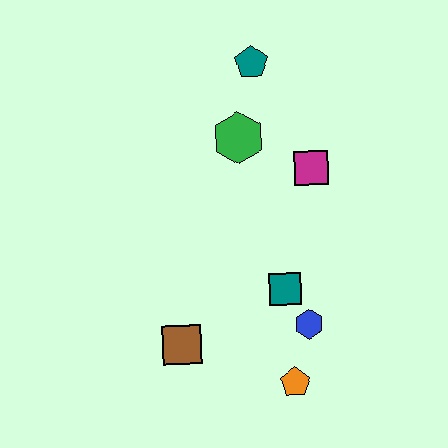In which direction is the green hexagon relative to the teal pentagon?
The green hexagon is below the teal pentagon.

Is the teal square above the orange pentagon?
Yes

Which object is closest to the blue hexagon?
The teal square is closest to the blue hexagon.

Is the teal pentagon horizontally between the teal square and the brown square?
Yes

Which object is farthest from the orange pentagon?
The teal pentagon is farthest from the orange pentagon.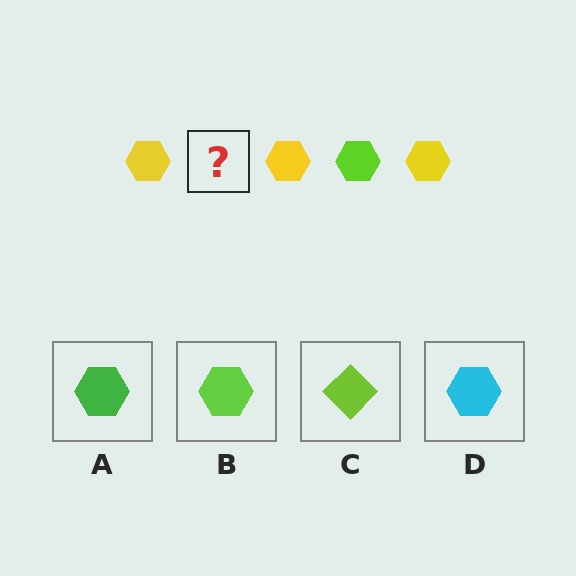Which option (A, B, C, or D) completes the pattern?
B.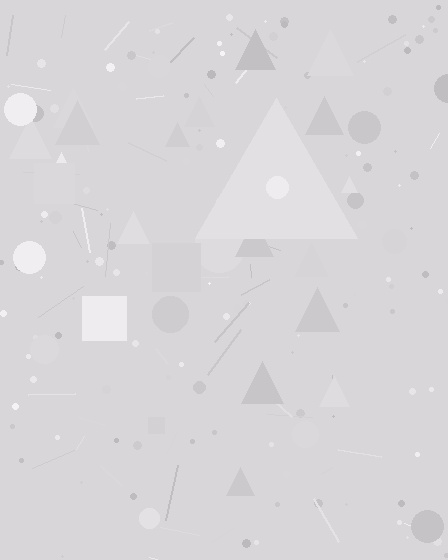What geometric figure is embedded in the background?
A triangle is embedded in the background.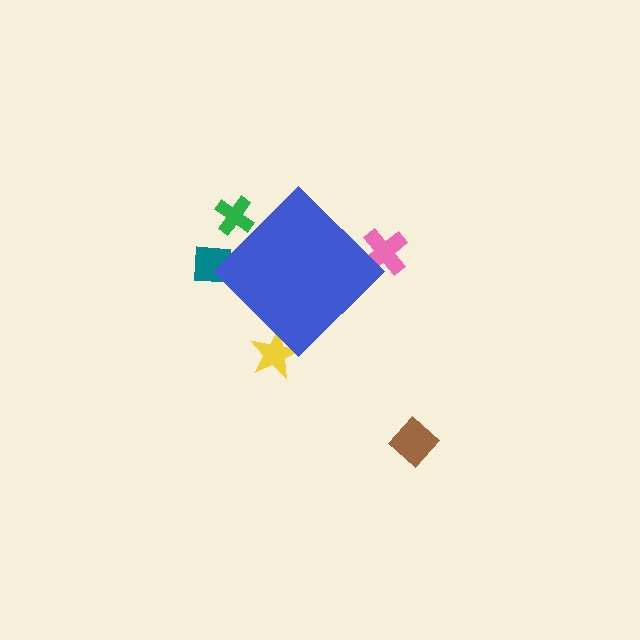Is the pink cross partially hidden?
Yes, the pink cross is partially hidden behind the blue diamond.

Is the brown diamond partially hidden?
No, the brown diamond is fully visible.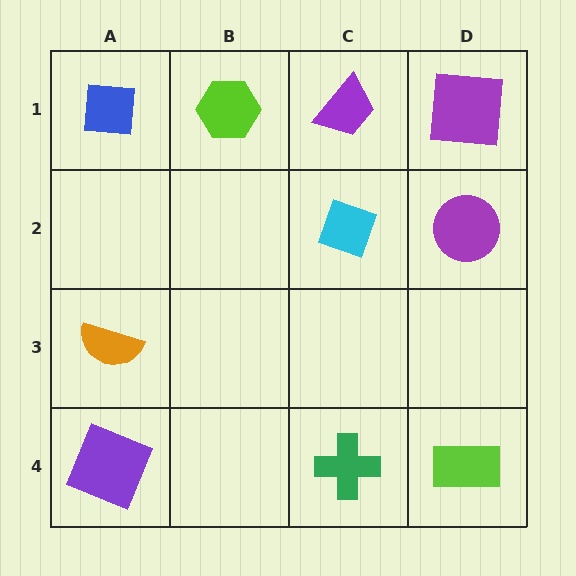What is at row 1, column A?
A blue square.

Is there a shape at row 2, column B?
No, that cell is empty.